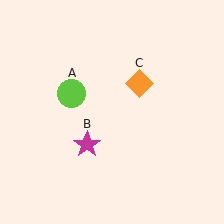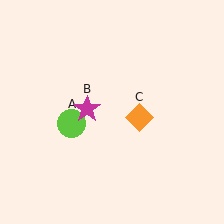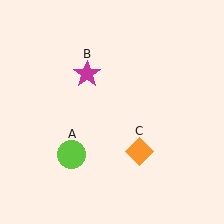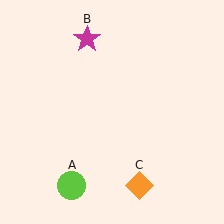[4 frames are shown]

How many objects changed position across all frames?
3 objects changed position: lime circle (object A), magenta star (object B), orange diamond (object C).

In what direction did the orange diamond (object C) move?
The orange diamond (object C) moved down.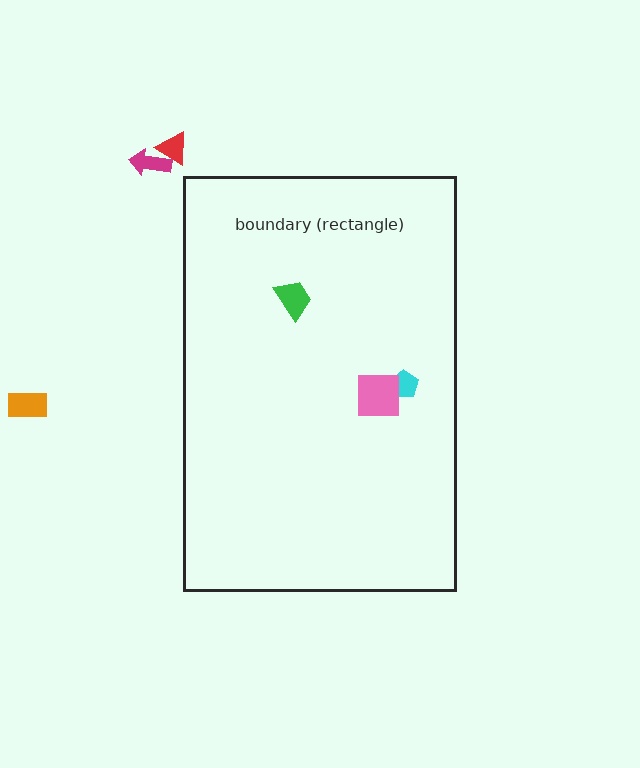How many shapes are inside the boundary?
3 inside, 3 outside.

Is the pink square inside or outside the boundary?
Inside.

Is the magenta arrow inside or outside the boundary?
Outside.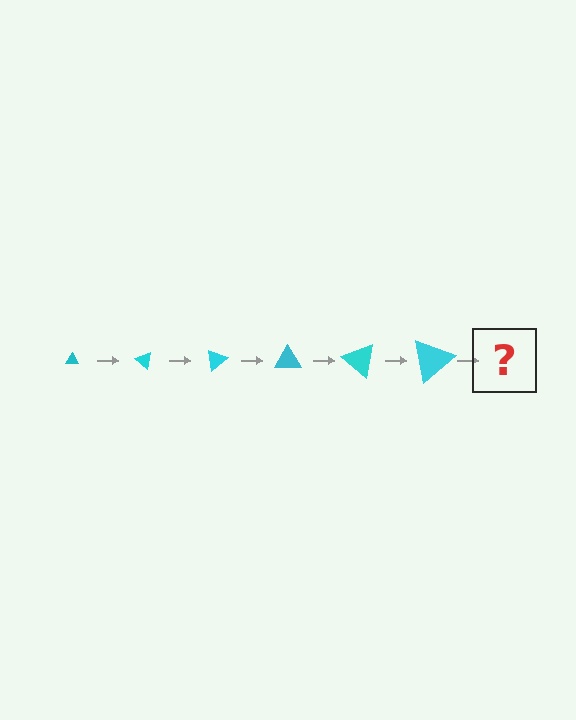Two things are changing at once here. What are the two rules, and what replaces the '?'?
The two rules are that the triangle grows larger each step and it rotates 40 degrees each step. The '?' should be a triangle, larger than the previous one and rotated 240 degrees from the start.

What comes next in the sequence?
The next element should be a triangle, larger than the previous one and rotated 240 degrees from the start.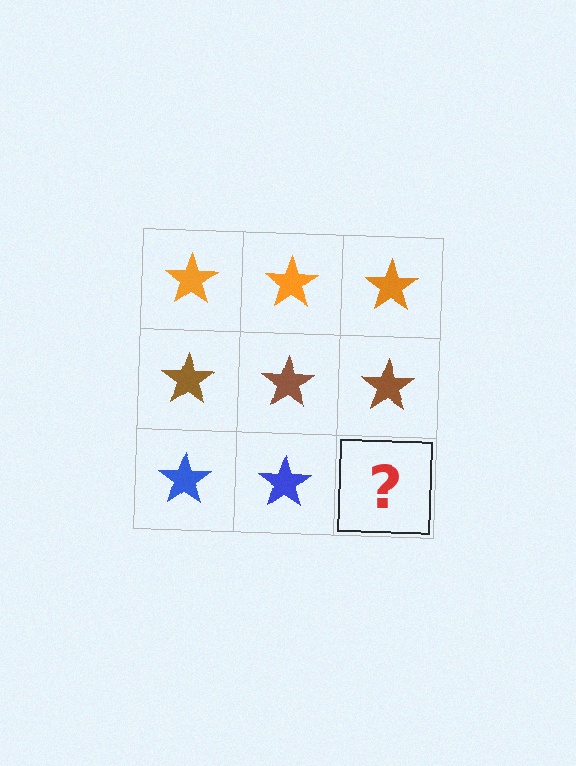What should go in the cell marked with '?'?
The missing cell should contain a blue star.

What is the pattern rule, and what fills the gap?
The rule is that each row has a consistent color. The gap should be filled with a blue star.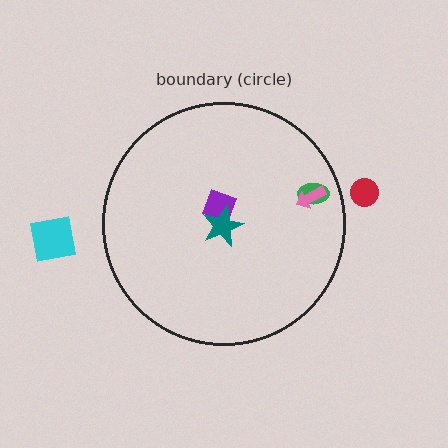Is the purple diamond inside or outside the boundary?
Inside.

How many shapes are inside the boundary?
4 inside, 2 outside.